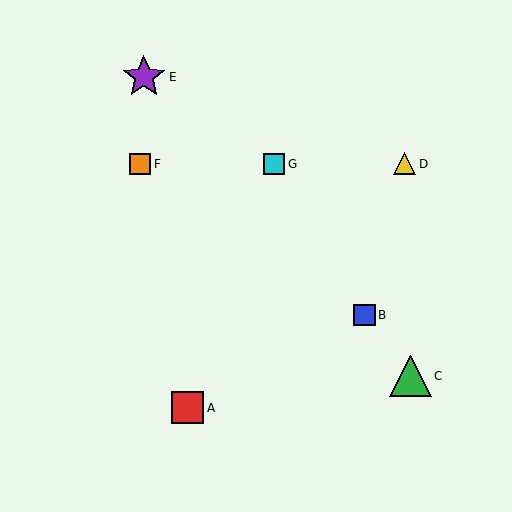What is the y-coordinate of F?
Object F is at y≈164.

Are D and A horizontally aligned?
No, D is at y≈164 and A is at y≈408.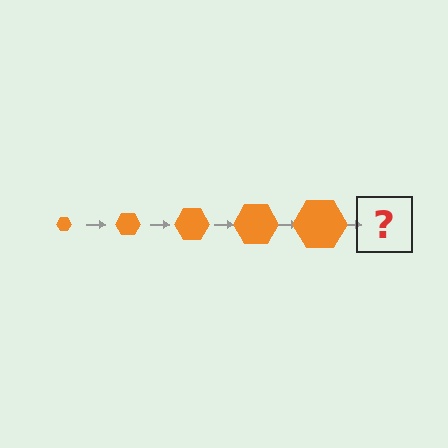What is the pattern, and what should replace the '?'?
The pattern is that the hexagon gets progressively larger each step. The '?' should be an orange hexagon, larger than the previous one.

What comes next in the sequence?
The next element should be an orange hexagon, larger than the previous one.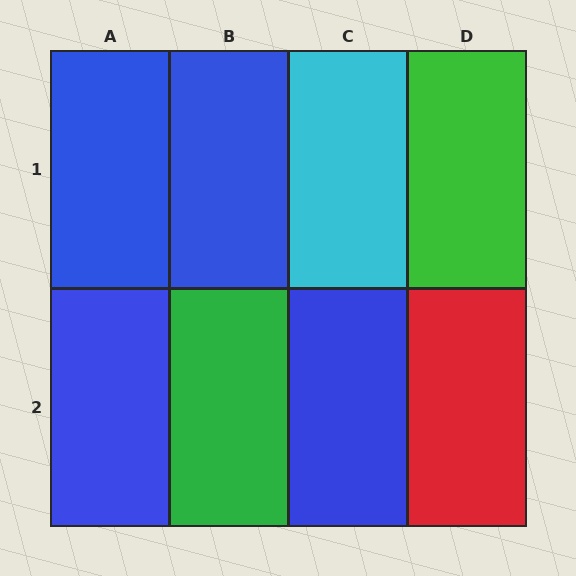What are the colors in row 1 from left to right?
Blue, blue, cyan, green.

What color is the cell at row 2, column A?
Blue.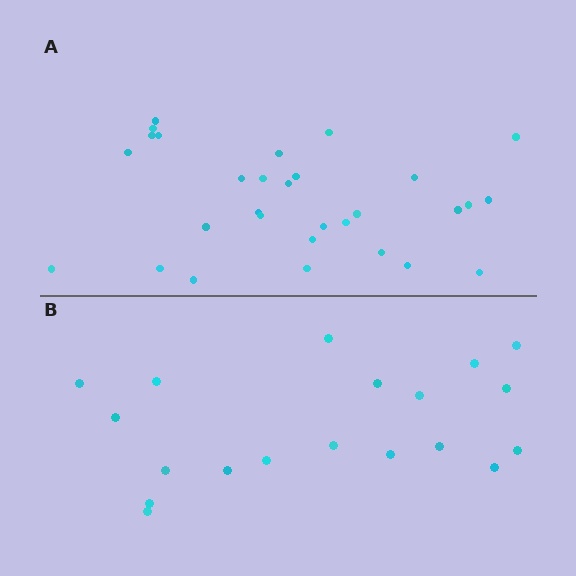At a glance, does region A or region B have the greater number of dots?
Region A (the top region) has more dots.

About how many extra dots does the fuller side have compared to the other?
Region A has roughly 12 or so more dots than region B.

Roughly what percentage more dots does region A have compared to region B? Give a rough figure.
About 60% more.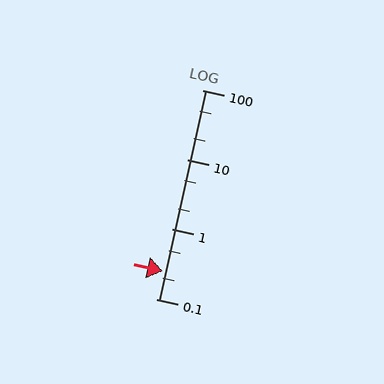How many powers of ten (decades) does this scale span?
The scale spans 3 decades, from 0.1 to 100.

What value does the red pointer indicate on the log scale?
The pointer indicates approximately 0.25.